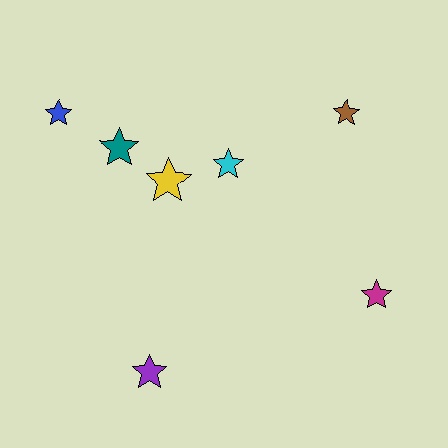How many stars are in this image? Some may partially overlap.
There are 7 stars.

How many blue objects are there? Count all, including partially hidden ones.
There is 1 blue object.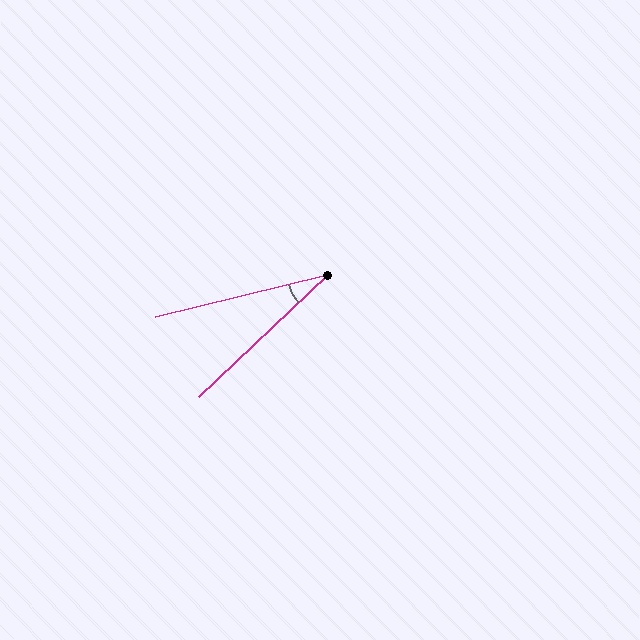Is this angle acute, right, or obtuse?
It is acute.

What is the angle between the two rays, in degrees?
Approximately 30 degrees.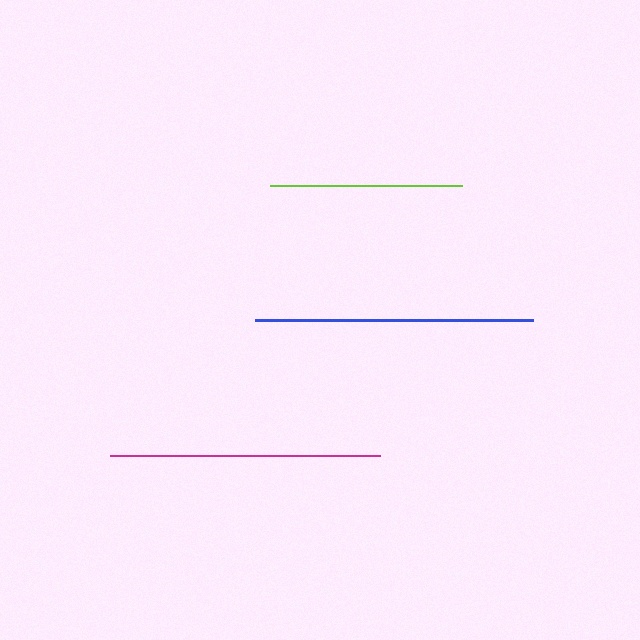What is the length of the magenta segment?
The magenta segment is approximately 271 pixels long.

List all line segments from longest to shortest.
From longest to shortest: blue, magenta, lime.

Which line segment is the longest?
The blue line is the longest at approximately 278 pixels.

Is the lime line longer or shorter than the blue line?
The blue line is longer than the lime line.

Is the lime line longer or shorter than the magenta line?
The magenta line is longer than the lime line.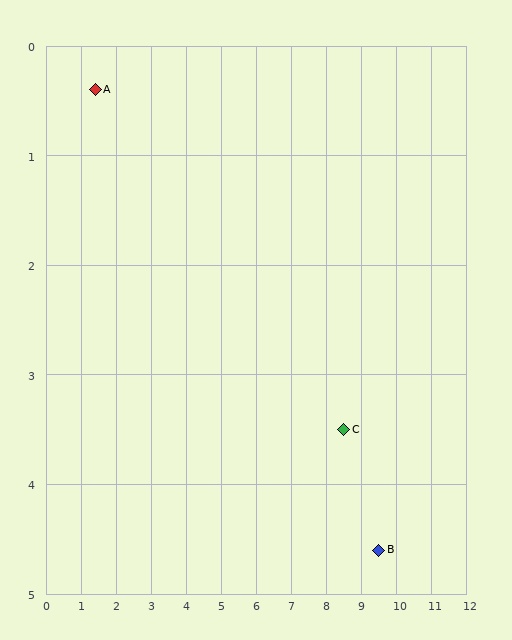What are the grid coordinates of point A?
Point A is at approximately (1.4, 0.4).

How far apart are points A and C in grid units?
Points A and C are about 7.7 grid units apart.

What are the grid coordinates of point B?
Point B is at approximately (9.5, 4.6).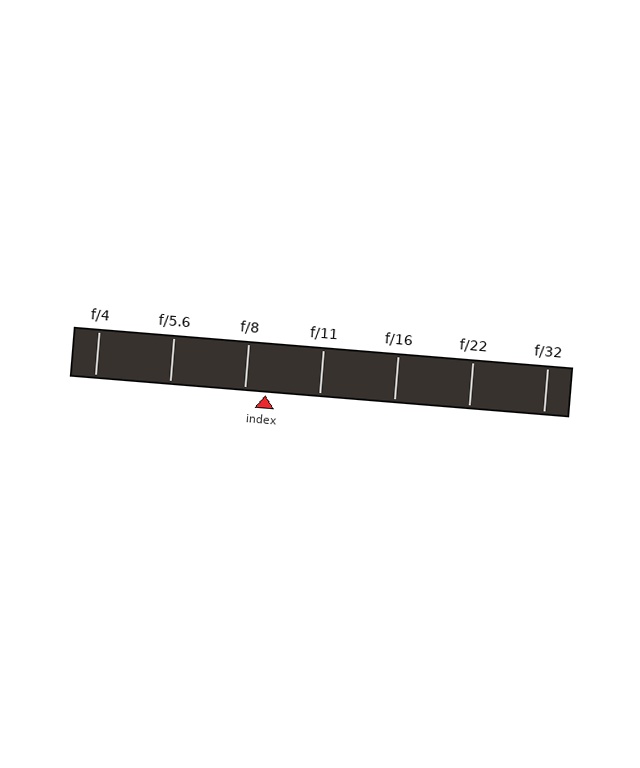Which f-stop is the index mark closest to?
The index mark is closest to f/8.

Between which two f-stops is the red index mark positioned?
The index mark is between f/8 and f/11.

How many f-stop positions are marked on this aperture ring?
There are 7 f-stop positions marked.